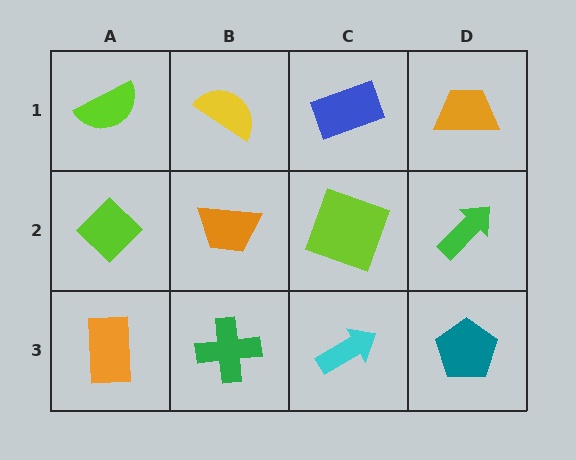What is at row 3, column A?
An orange rectangle.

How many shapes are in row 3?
4 shapes.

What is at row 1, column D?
An orange trapezoid.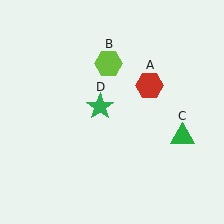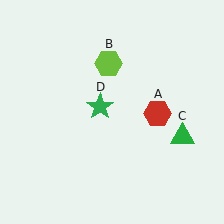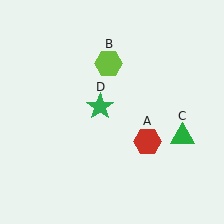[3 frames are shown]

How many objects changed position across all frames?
1 object changed position: red hexagon (object A).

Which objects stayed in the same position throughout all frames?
Lime hexagon (object B) and green triangle (object C) and green star (object D) remained stationary.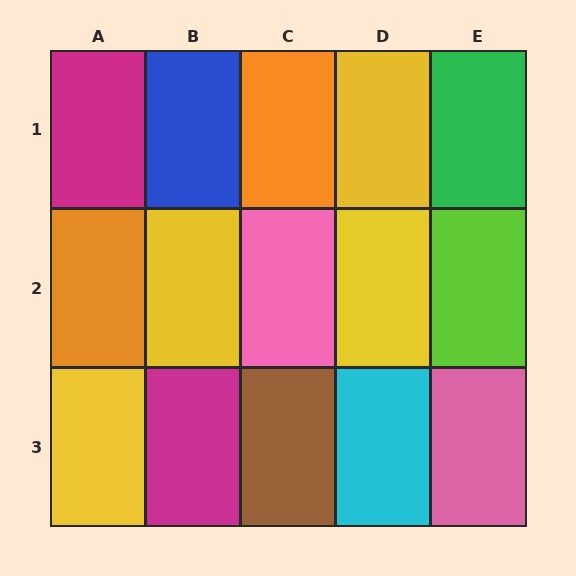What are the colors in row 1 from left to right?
Magenta, blue, orange, yellow, green.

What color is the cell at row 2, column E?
Lime.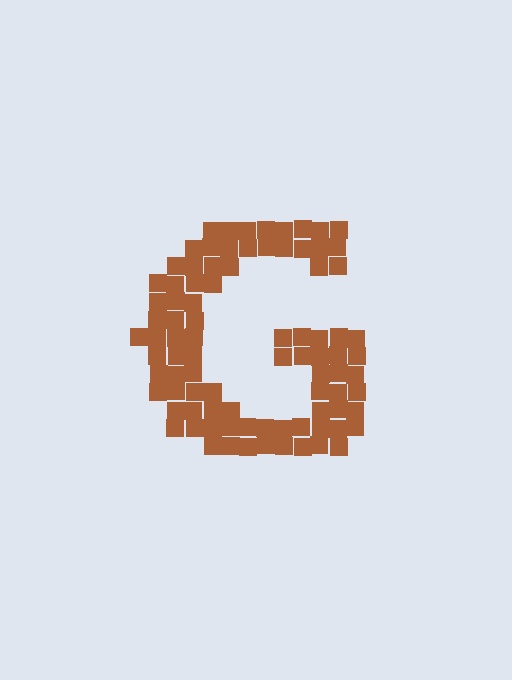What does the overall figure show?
The overall figure shows the letter G.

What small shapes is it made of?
It is made of small squares.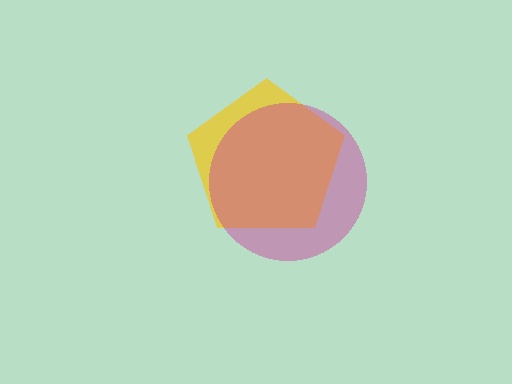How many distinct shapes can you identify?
There are 2 distinct shapes: a yellow pentagon, a magenta circle.